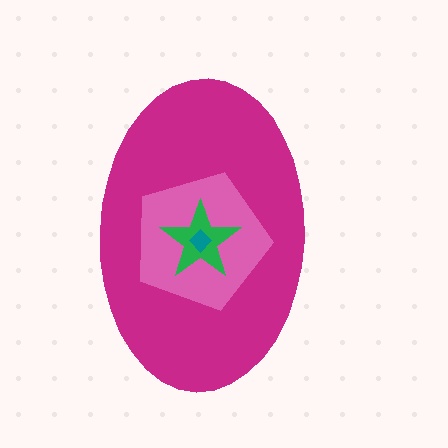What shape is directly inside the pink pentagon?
The green star.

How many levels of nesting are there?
4.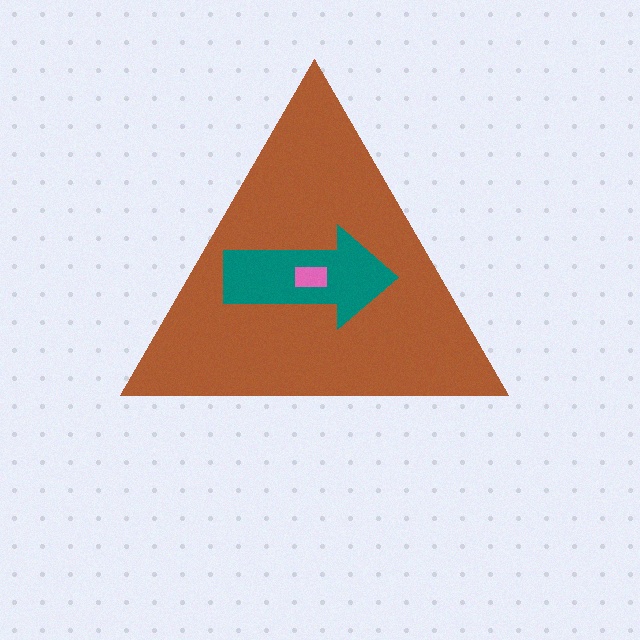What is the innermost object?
The pink rectangle.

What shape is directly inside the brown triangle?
The teal arrow.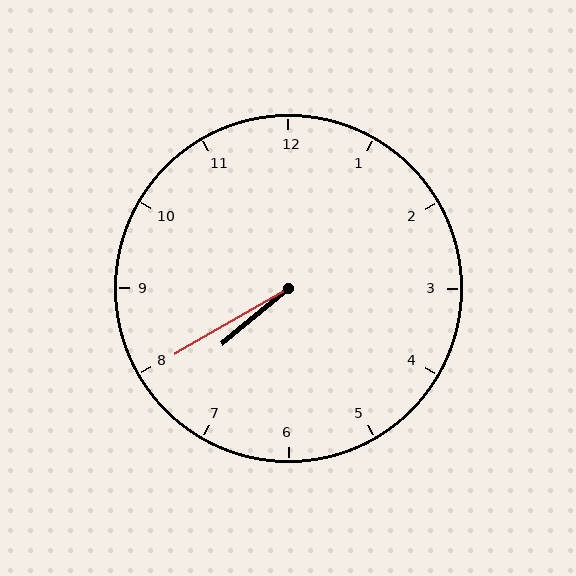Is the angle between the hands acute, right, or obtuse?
It is acute.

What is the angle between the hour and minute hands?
Approximately 10 degrees.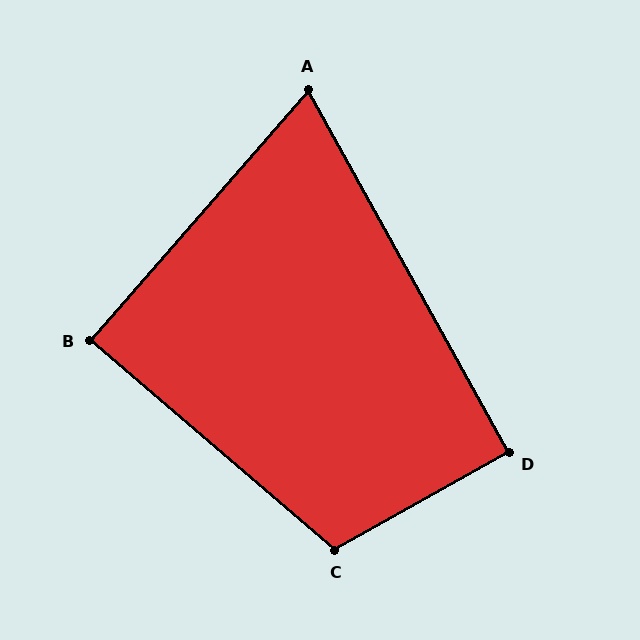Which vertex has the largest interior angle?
C, at approximately 110 degrees.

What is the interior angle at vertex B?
Approximately 90 degrees (approximately right).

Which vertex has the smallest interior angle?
A, at approximately 70 degrees.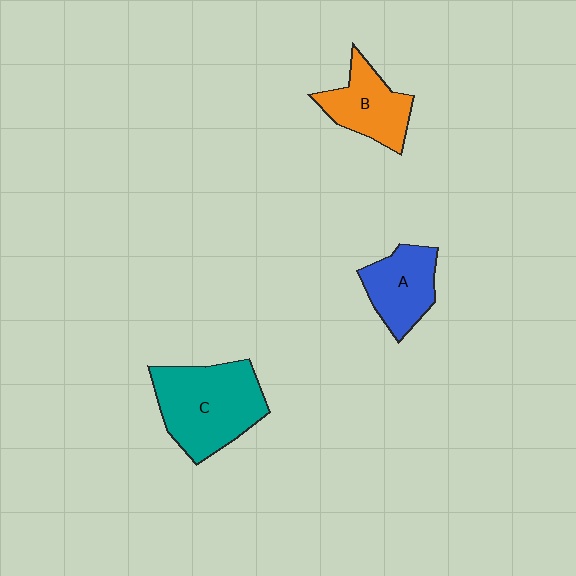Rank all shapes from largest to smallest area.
From largest to smallest: C (teal), B (orange), A (blue).